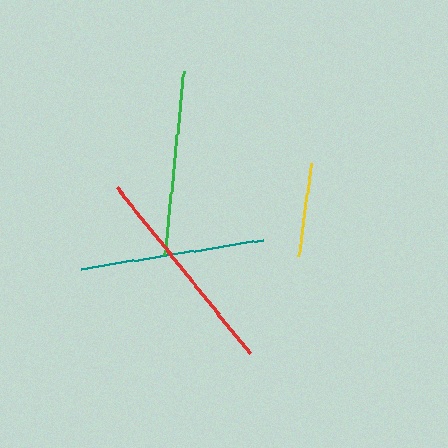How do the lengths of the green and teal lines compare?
The green and teal lines are approximately the same length.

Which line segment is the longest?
The red line is the longest at approximately 213 pixels.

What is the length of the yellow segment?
The yellow segment is approximately 94 pixels long.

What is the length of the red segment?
The red segment is approximately 213 pixels long.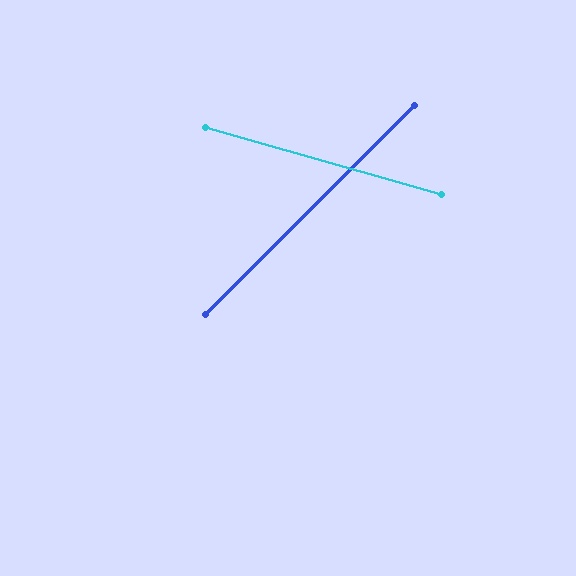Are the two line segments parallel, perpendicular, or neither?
Neither parallel nor perpendicular — they differ by about 61°.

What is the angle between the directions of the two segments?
Approximately 61 degrees.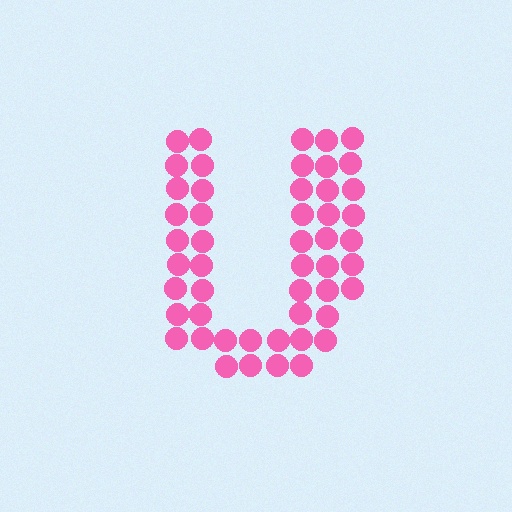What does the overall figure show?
The overall figure shows the letter U.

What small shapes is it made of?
It is made of small circles.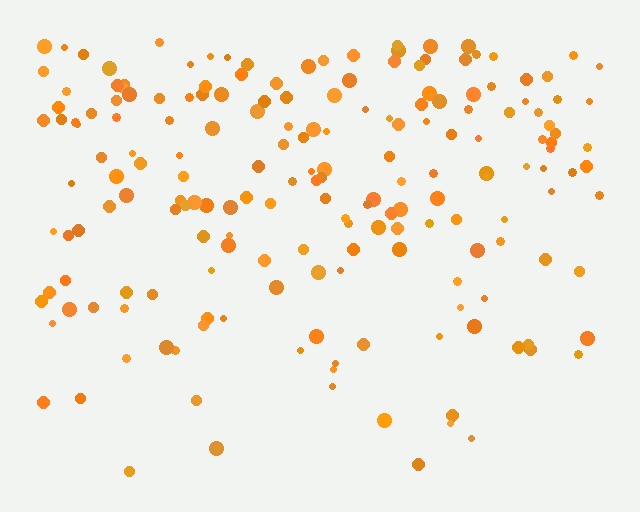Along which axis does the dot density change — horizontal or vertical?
Vertical.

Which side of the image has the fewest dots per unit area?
The bottom.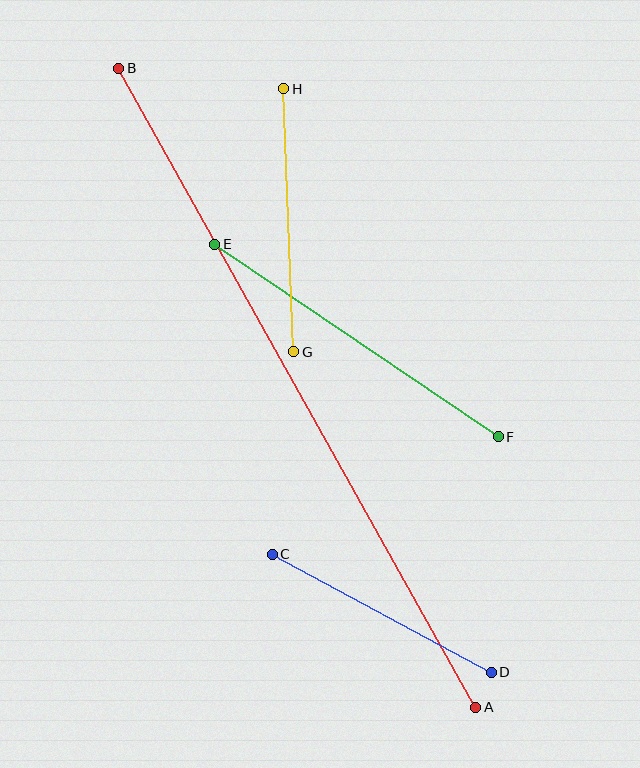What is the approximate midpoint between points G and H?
The midpoint is at approximately (289, 220) pixels.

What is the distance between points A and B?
The distance is approximately 732 pixels.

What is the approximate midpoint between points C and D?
The midpoint is at approximately (382, 613) pixels.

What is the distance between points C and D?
The distance is approximately 249 pixels.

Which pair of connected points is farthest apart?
Points A and B are farthest apart.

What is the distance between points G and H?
The distance is approximately 264 pixels.